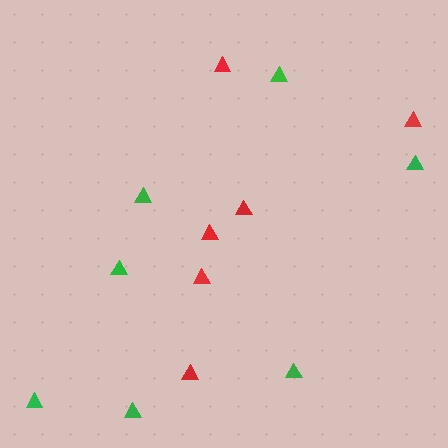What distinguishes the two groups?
There are 2 groups: one group of green triangles (7) and one group of red triangles (6).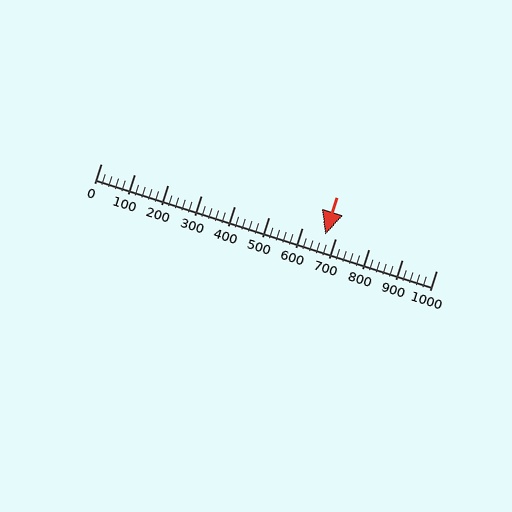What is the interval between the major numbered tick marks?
The major tick marks are spaced 100 units apart.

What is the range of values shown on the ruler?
The ruler shows values from 0 to 1000.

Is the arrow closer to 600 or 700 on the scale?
The arrow is closer to 700.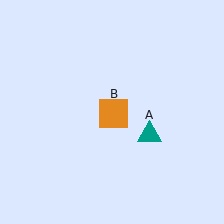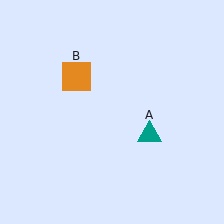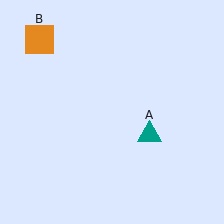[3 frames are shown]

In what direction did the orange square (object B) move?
The orange square (object B) moved up and to the left.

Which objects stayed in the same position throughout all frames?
Teal triangle (object A) remained stationary.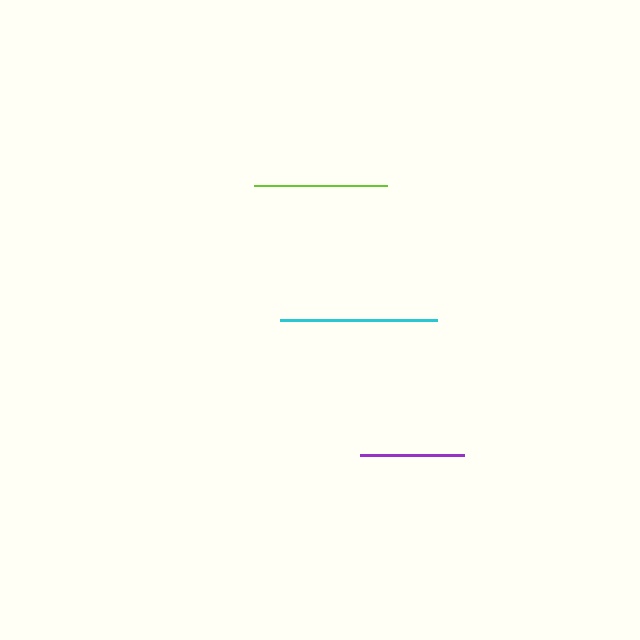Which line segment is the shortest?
The purple line is the shortest at approximately 105 pixels.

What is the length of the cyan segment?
The cyan segment is approximately 157 pixels long.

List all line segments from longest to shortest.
From longest to shortest: cyan, lime, purple.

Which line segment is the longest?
The cyan line is the longest at approximately 157 pixels.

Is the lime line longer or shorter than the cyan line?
The cyan line is longer than the lime line.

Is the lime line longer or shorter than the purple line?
The lime line is longer than the purple line.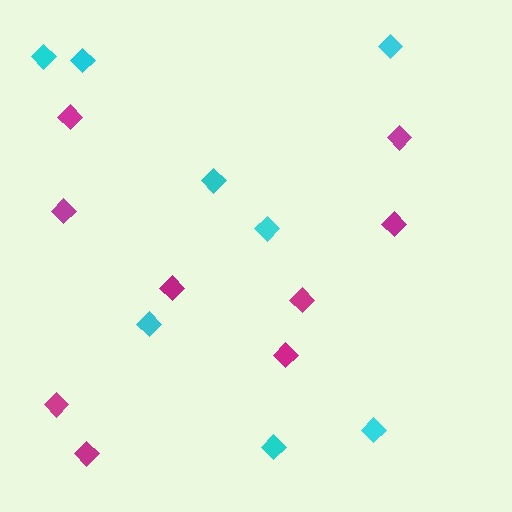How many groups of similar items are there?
There are 2 groups: one group of cyan diamonds (8) and one group of magenta diamonds (9).